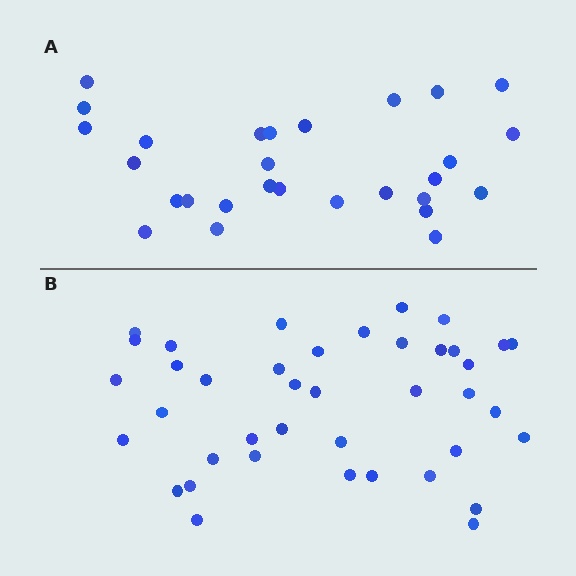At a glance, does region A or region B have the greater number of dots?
Region B (the bottom region) has more dots.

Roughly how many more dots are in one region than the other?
Region B has roughly 12 or so more dots than region A.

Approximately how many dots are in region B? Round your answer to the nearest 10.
About 40 dots.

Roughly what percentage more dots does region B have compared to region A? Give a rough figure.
About 45% more.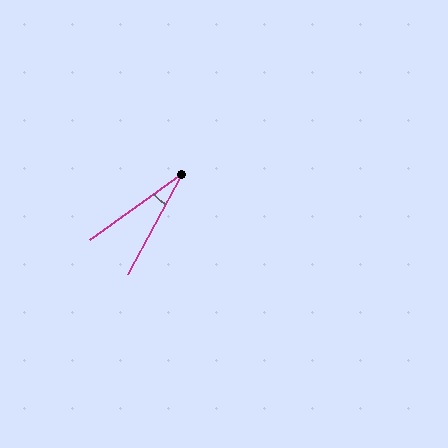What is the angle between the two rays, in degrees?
Approximately 26 degrees.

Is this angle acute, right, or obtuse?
It is acute.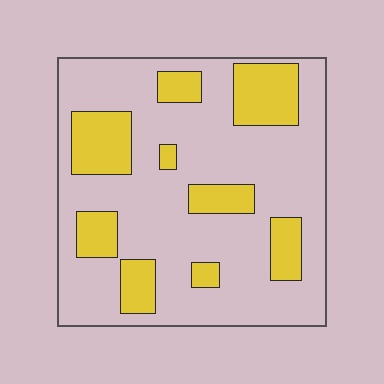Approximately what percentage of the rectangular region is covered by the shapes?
Approximately 25%.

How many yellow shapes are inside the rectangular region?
9.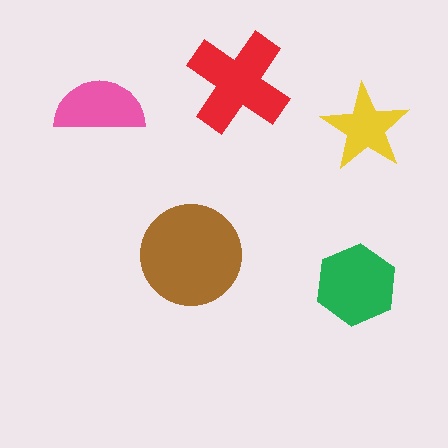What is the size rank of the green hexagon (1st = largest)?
3rd.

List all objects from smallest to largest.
The yellow star, the pink semicircle, the green hexagon, the red cross, the brown circle.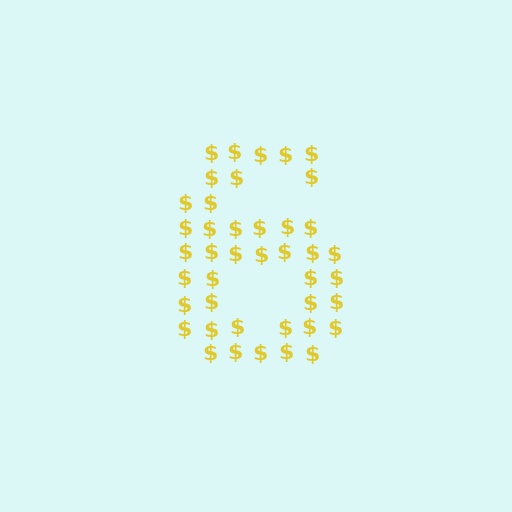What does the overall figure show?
The overall figure shows the digit 6.